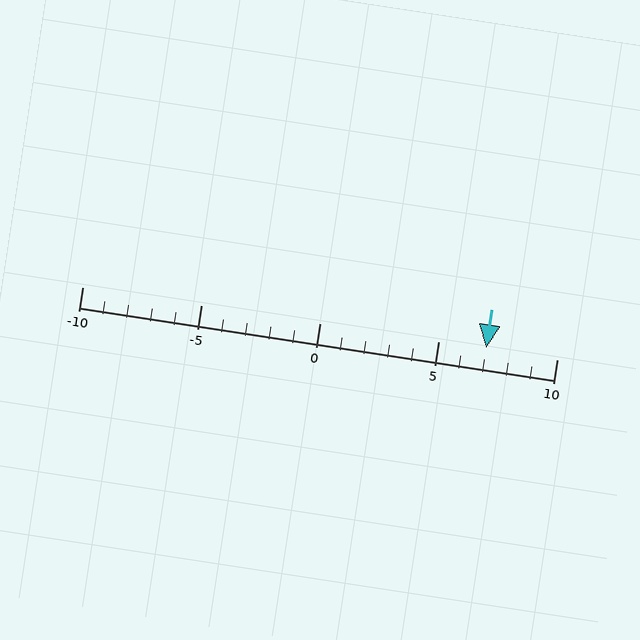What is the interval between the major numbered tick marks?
The major tick marks are spaced 5 units apart.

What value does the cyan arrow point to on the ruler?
The cyan arrow points to approximately 7.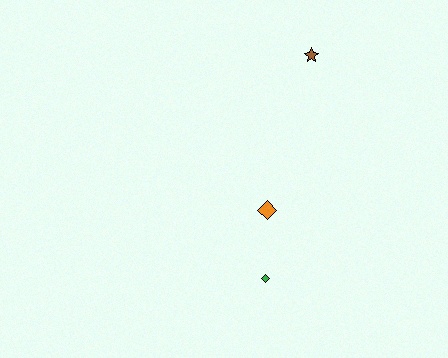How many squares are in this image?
There are no squares.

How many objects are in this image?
There are 3 objects.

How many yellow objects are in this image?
There are no yellow objects.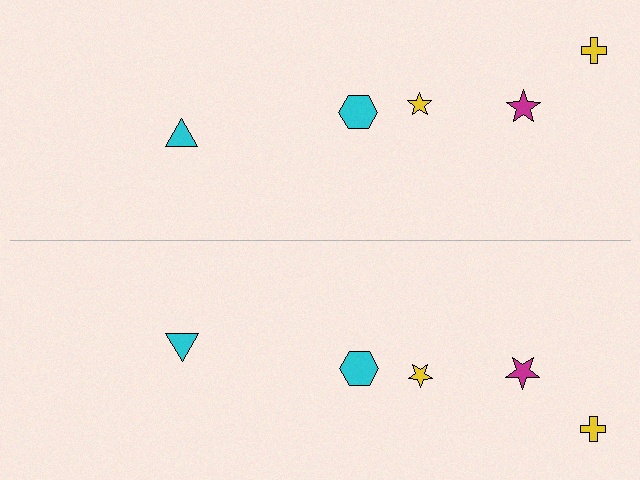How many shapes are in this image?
There are 10 shapes in this image.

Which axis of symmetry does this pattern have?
The pattern has a horizontal axis of symmetry running through the center of the image.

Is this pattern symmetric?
Yes, this pattern has bilateral (reflection) symmetry.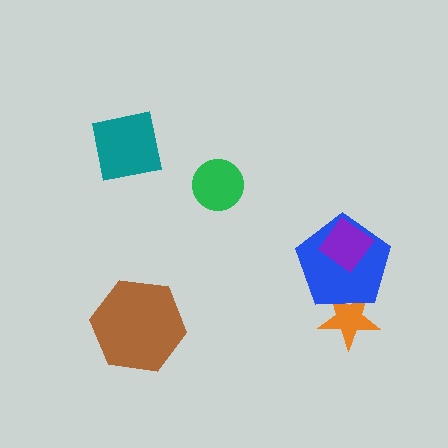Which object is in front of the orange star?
The blue pentagon is in front of the orange star.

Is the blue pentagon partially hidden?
Yes, it is partially covered by another shape.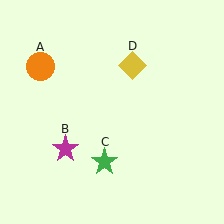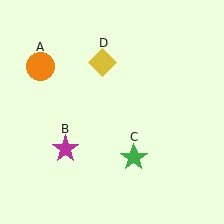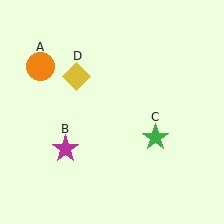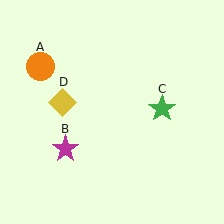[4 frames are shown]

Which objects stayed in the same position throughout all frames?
Orange circle (object A) and magenta star (object B) remained stationary.